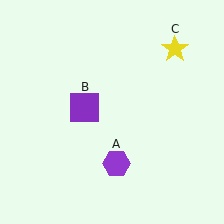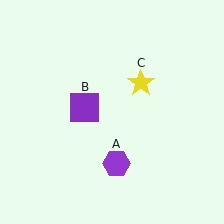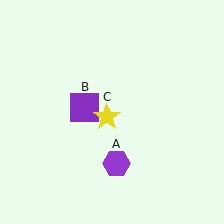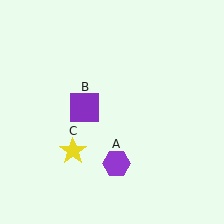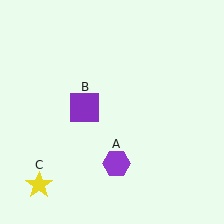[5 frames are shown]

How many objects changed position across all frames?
1 object changed position: yellow star (object C).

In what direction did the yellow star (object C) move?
The yellow star (object C) moved down and to the left.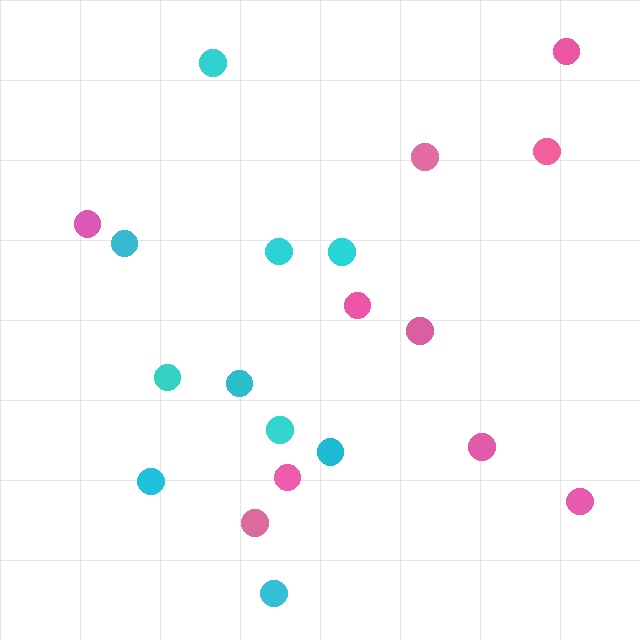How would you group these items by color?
There are 2 groups: one group of cyan circles (10) and one group of pink circles (10).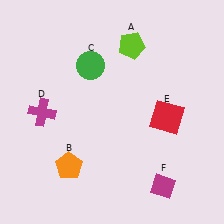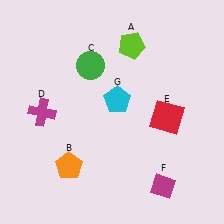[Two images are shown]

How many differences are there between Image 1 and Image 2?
There is 1 difference between the two images.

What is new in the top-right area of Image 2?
A cyan pentagon (G) was added in the top-right area of Image 2.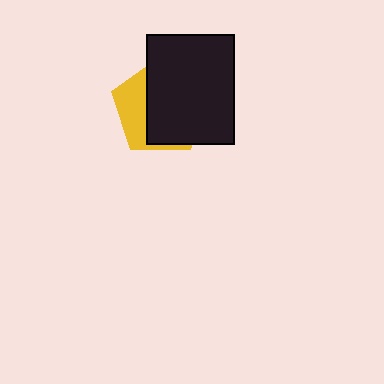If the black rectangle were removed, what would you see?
You would see the complete yellow pentagon.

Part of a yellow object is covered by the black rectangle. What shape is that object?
It is a pentagon.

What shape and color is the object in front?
The object in front is a black rectangle.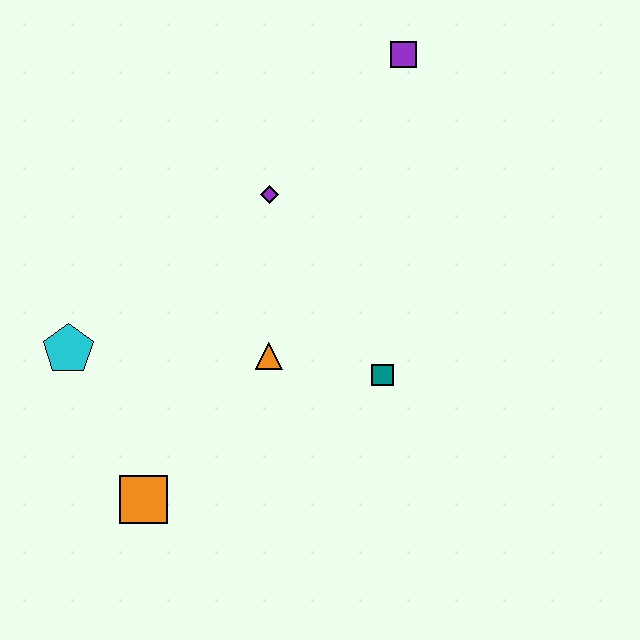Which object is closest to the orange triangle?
The teal square is closest to the orange triangle.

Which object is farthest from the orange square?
The purple square is farthest from the orange square.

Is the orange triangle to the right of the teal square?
No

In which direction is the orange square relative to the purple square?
The orange square is below the purple square.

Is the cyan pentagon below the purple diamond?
Yes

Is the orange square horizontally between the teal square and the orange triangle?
No